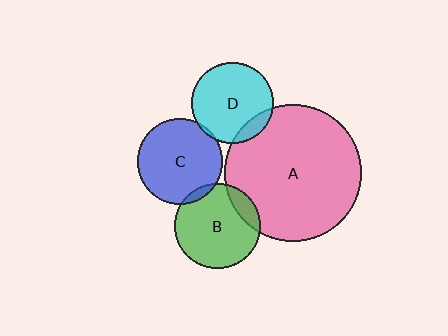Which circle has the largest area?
Circle A (pink).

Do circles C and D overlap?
Yes.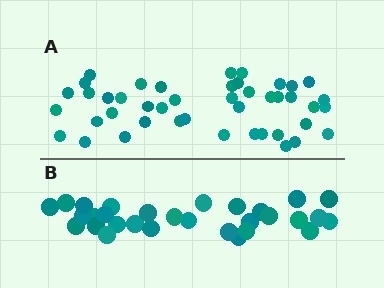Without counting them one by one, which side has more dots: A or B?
Region A (the top region) has more dots.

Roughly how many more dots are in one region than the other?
Region A has approximately 15 more dots than region B.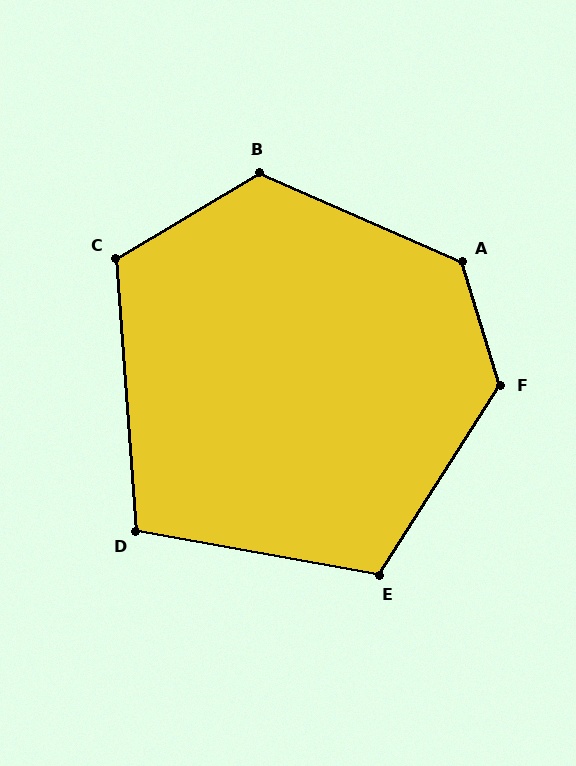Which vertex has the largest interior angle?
A, at approximately 131 degrees.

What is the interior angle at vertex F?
Approximately 130 degrees (obtuse).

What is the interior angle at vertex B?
Approximately 125 degrees (obtuse).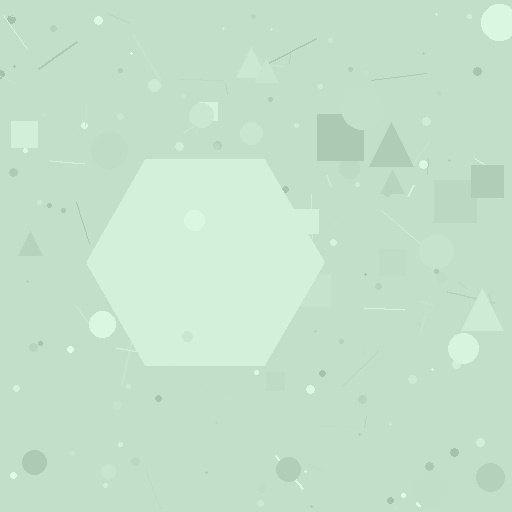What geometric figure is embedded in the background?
A hexagon is embedded in the background.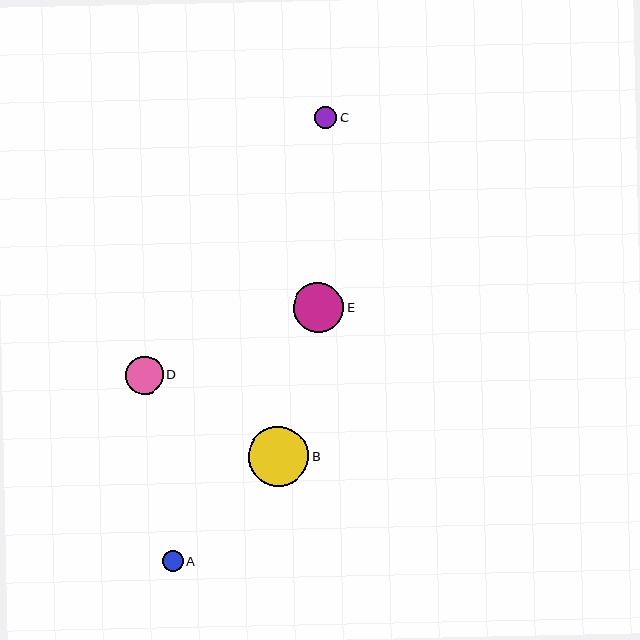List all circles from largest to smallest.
From largest to smallest: B, E, D, C, A.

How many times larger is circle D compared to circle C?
Circle D is approximately 1.7 times the size of circle C.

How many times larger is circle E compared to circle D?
Circle E is approximately 1.3 times the size of circle D.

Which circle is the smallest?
Circle A is the smallest with a size of approximately 21 pixels.